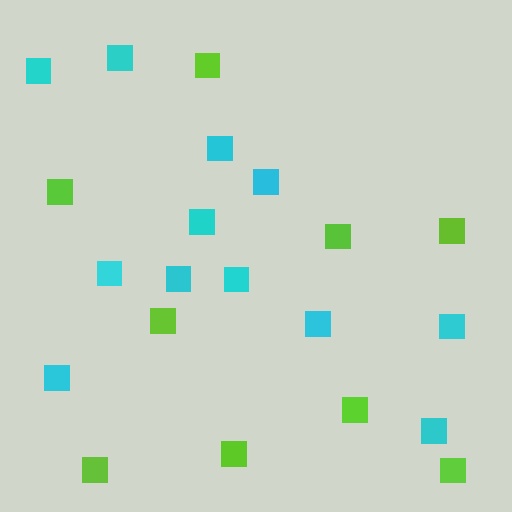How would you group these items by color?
There are 2 groups: one group of lime squares (9) and one group of cyan squares (12).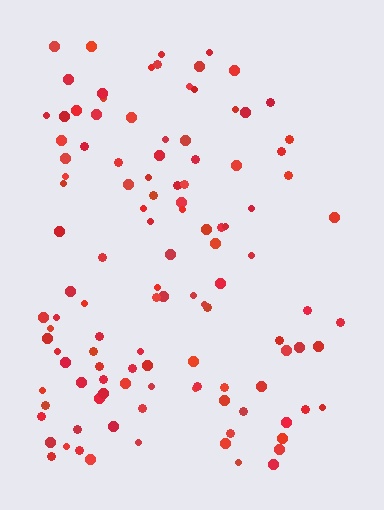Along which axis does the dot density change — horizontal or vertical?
Horizontal.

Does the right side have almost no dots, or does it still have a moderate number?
Still a moderate number, just noticeably fewer than the left.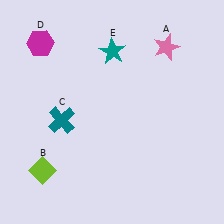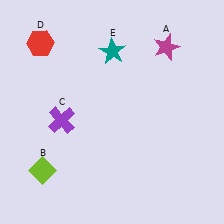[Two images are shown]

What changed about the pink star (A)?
In Image 1, A is pink. In Image 2, it changed to magenta.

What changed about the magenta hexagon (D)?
In Image 1, D is magenta. In Image 2, it changed to red.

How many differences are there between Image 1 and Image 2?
There are 3 differences between the two images.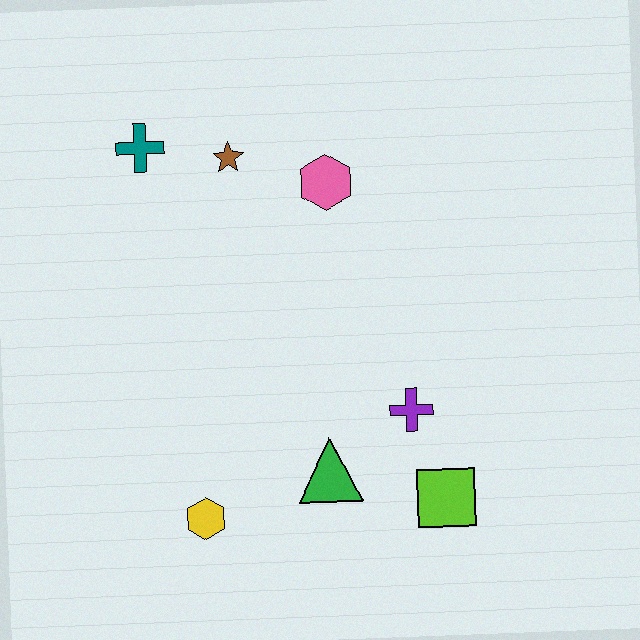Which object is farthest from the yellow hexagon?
The teal cross is farthest from the yellow hexagon.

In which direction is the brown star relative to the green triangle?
The brown star is above the green triangle.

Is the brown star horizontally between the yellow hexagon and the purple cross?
Yes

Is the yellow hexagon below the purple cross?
Yes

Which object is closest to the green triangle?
The purple cross is closest to the green triangle.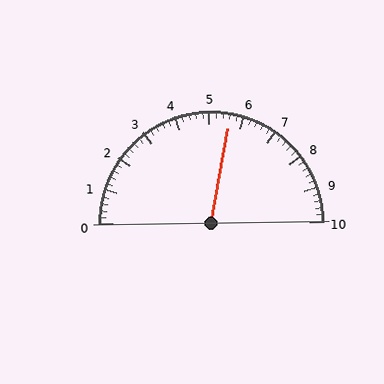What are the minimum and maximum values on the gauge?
The gauge ranges from 0 to 10.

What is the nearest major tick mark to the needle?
The nearest major tick mark is 6.